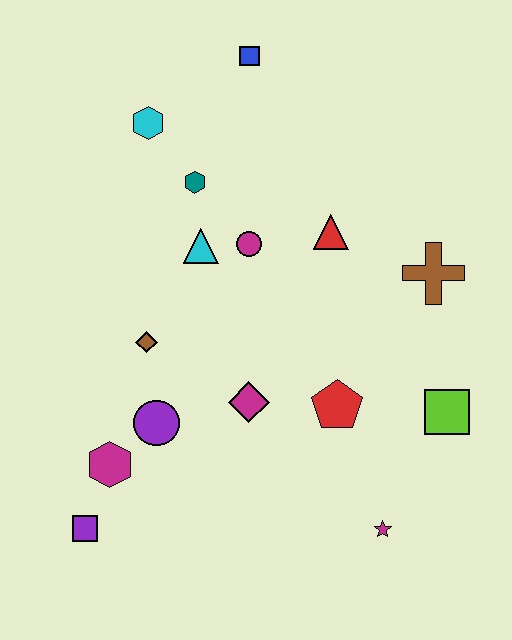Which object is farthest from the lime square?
The cyan hexagon is farthest from the lime square.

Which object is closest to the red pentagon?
The magenta diamond is closest to the red pentagon.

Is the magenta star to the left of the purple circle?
No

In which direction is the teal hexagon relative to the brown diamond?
The teal hexagon is above the brown diamond.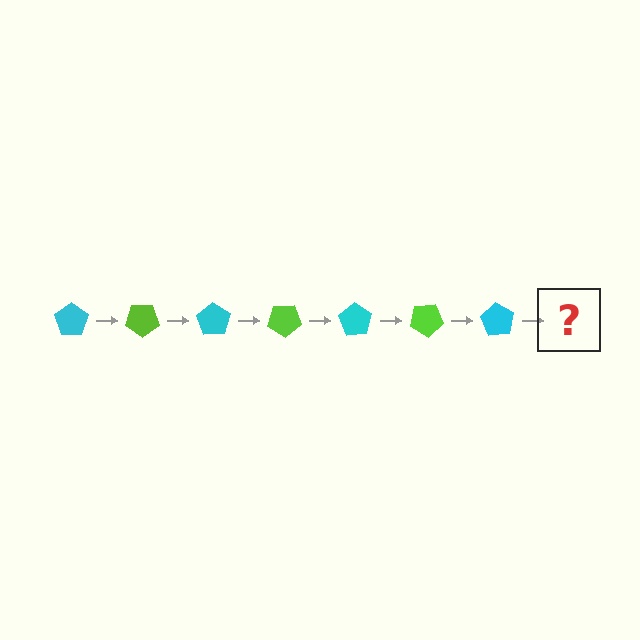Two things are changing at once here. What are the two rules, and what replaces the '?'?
The two rules are that it rotates 35 degrees each step and the color cycles through cyan and lime. The '?' should be a lime pentagon, rotated 245 degrees from the start.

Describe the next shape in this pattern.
It should be a lime pentagon, rotated 245 degrees from the start.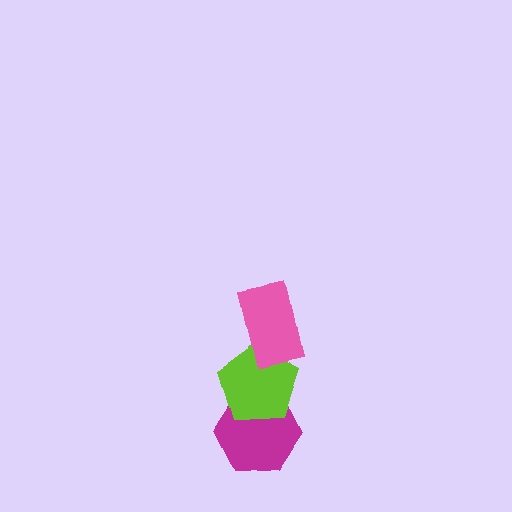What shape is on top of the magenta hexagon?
The lime pentagon is on top of the magenta hexagon.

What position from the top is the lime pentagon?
The lime pentagon is 2nd from the top.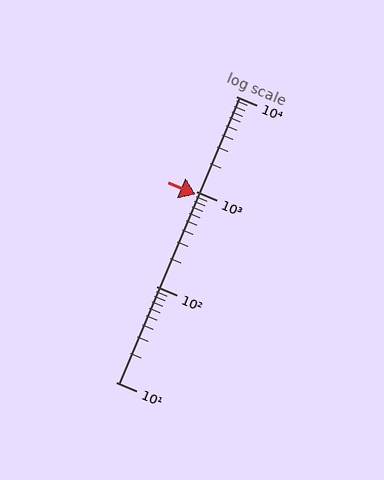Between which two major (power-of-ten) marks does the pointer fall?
The pointer is between 100 and 1000.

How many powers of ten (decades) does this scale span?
The scale spans 3 decades, from 10 to 10000.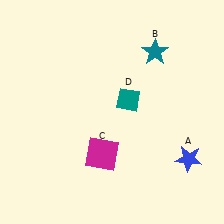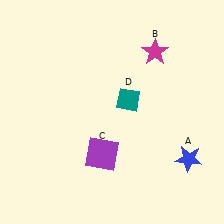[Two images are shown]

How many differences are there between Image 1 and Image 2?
There are 2 differences between the two images.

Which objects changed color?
B changed from teal to magenta. C changed from magenta to purple.